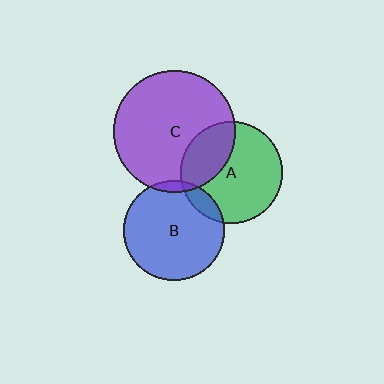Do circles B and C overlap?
Yes.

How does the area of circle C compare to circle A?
Approximately 1.4 times.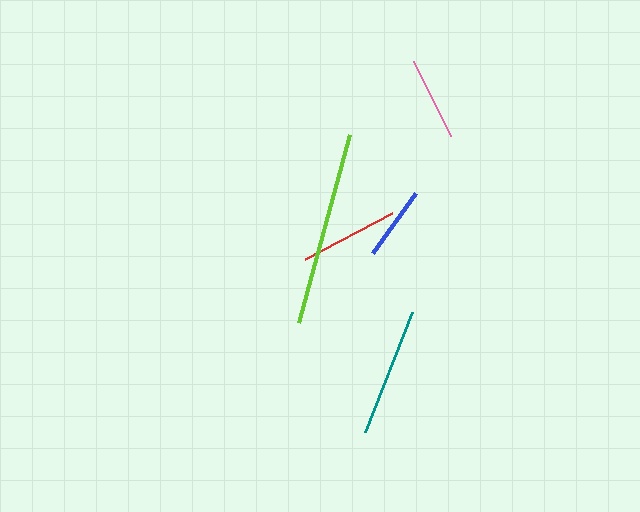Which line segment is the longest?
The lime line is the longest at approximately 195 pixels.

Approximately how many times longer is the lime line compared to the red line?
The lime line is approximately 2.0 times the length of the red line.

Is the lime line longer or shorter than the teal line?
The lime line is longer than the teal line.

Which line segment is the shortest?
The blue line is the shortest at approximately 74 pixels.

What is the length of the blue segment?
The blue segment is approximately 74 pixels long.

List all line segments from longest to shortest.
From longest to shortest: lime, teal, red, pink, blue.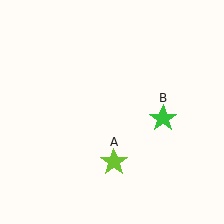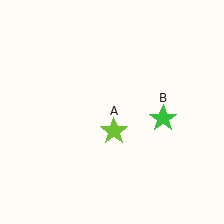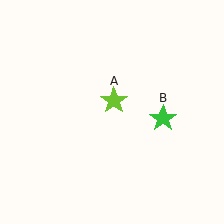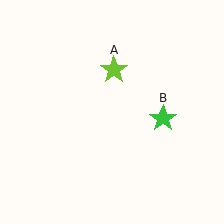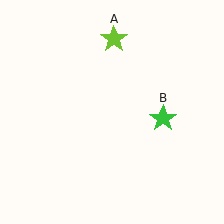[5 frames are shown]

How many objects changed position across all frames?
1 object changed position: lime star (object A).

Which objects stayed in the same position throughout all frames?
Green star (object B) remained stationary.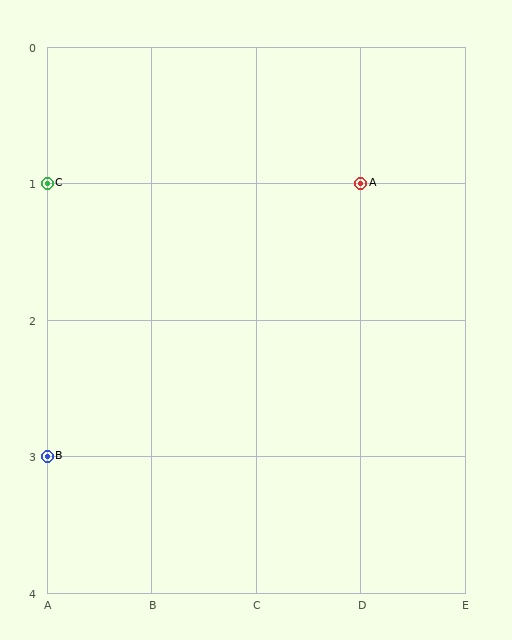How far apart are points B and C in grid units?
Points B and C are 2 rows apart.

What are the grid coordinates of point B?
Point B is at grid coordinates (A, 3).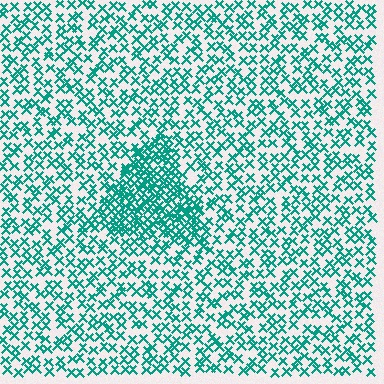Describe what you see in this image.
The image contains small teal elements arranged at two different densities. A triangle-shaped region is visible where the elements are more densely packed than the surrounding area.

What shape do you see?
I see a triangle.